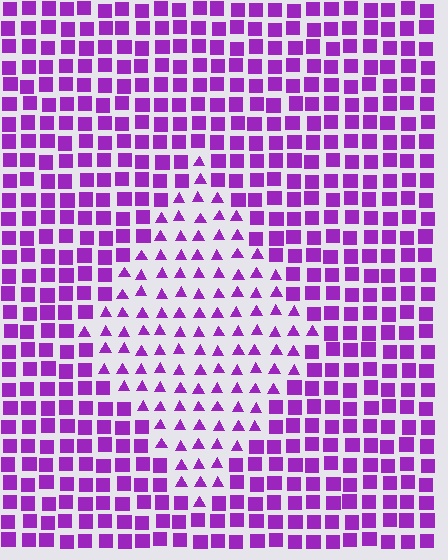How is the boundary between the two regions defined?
The boundary is defined by a change in element shape: triangles inside vs. squares outside. All elements share the same color and spacing.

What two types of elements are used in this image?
The image uses triangles inside the diamond region and squares outside it.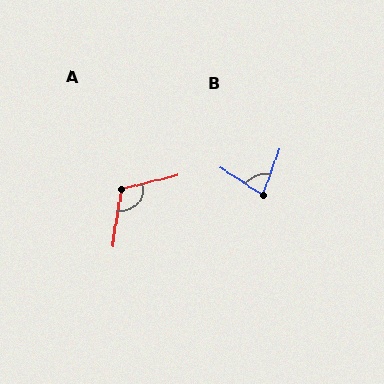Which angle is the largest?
A, at approximately 113 degrees.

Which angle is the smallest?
B, at approximately 76 degrees.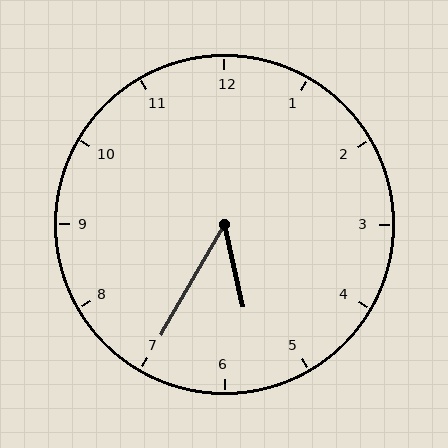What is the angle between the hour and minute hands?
Approximately 42 degrees.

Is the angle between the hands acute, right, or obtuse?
It is acute.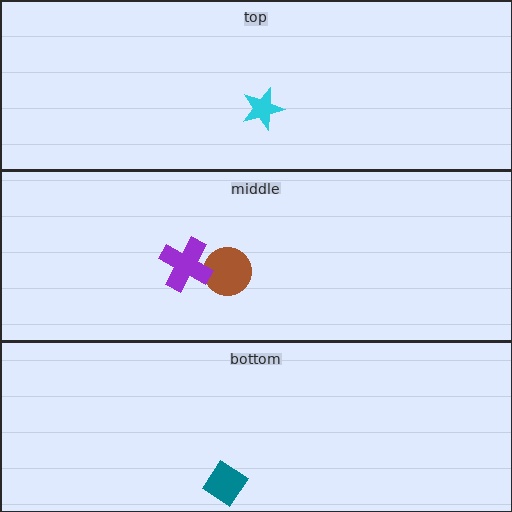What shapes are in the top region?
The cyan star.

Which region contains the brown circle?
The middle region.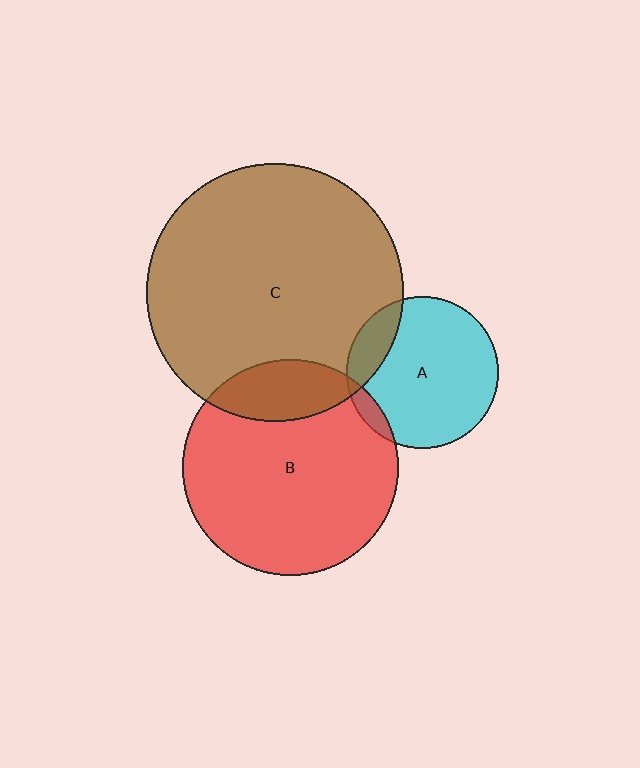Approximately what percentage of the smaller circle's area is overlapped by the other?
Approximately 15%.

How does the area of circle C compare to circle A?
Approximately 2.9 times.